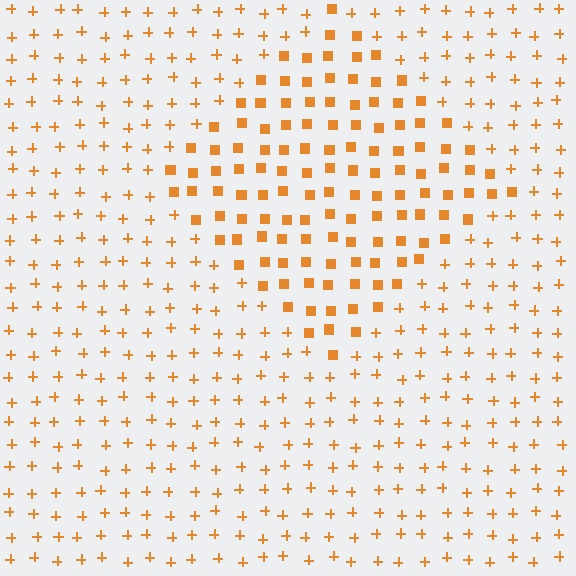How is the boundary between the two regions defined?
The boundary is defined by a change in element shape: squares inside vs. plus signs outside. All elements share the same color and spacing.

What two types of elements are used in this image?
The image uses squares inside the diamond region and plus signs outside it.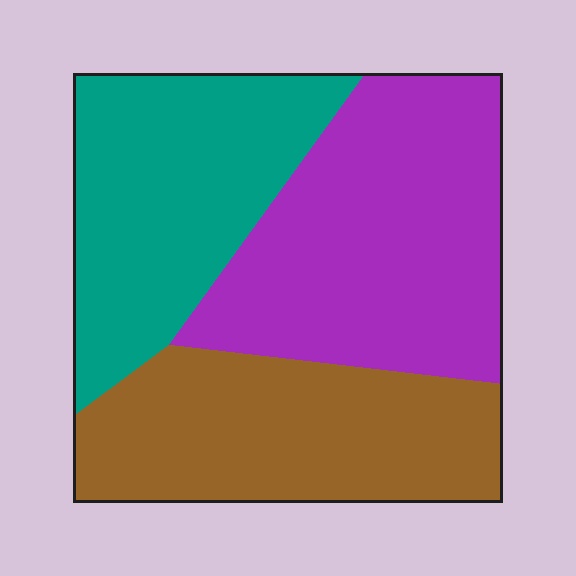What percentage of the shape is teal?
Teal takes up about one third (1/3) of the shape.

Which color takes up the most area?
Purple, at roughly 40%.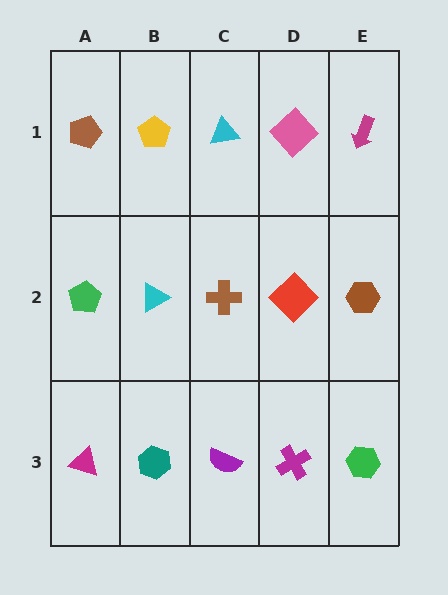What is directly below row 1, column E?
A brown hexagon.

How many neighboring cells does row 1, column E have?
2.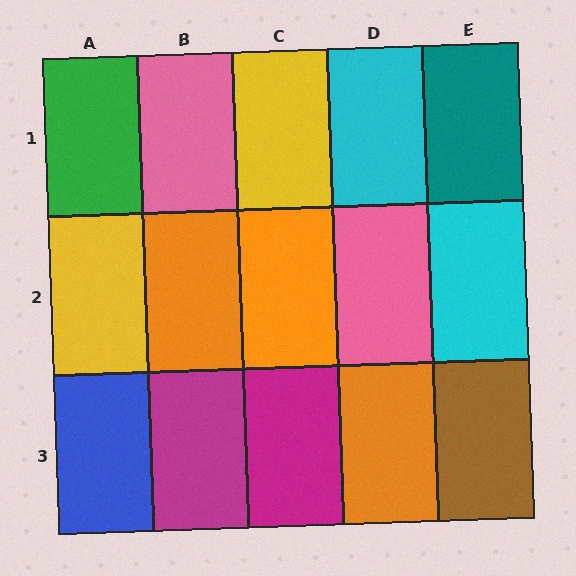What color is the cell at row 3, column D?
Orange.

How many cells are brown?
1 cell is brown.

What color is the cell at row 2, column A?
Yellow.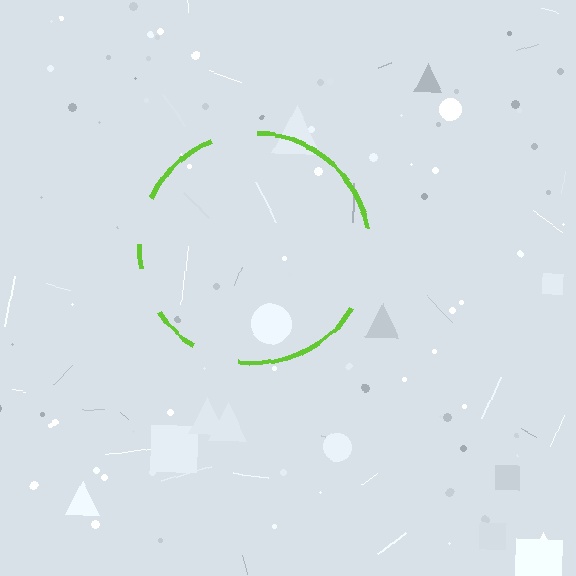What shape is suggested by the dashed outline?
The dashed outline suggests a circle.